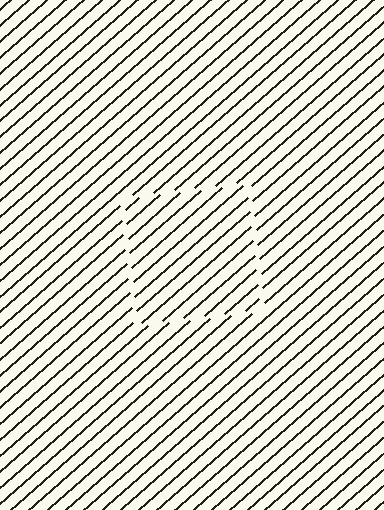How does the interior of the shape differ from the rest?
The interior of the shape contains the same grating, shifted by half a period — the contour is defined by the phase discontinuity where line-ends from the inner and outer gratings abut.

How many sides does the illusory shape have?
4 sides — the line-ends trace a square.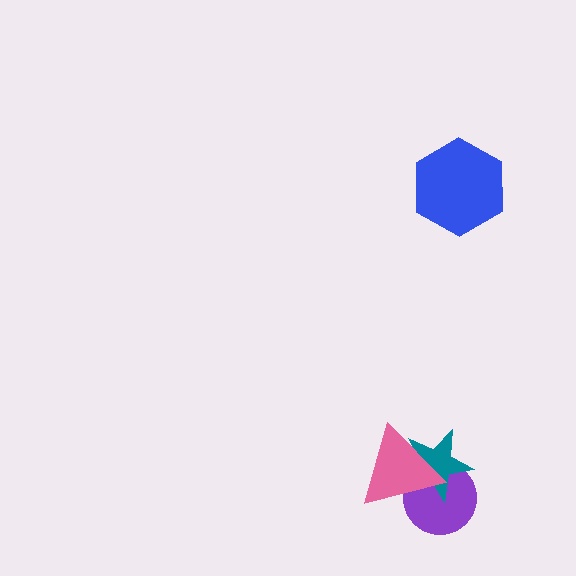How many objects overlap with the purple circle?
2 objects overlap with the purple circle.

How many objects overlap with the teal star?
2 objects overlap with the teal star.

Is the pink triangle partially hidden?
No, no other shape covers it.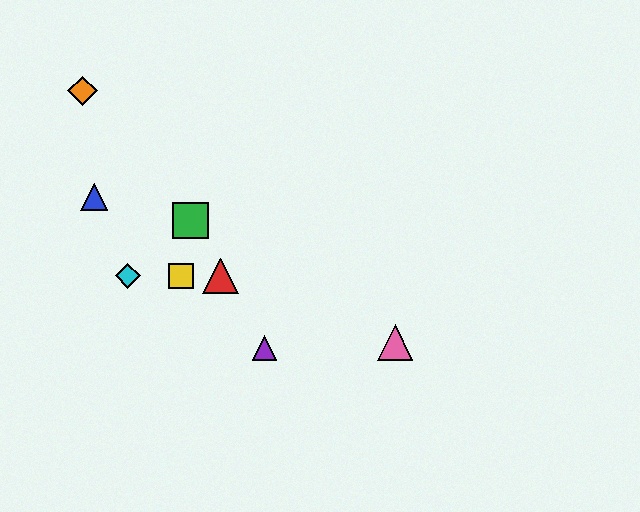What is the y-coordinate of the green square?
The green square is at y≈221.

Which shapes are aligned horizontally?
The red triangle, the yellow square, the cyan diamond are aligned horizontally.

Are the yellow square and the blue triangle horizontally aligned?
No, the yellow square is at y≈276 and the blue triangle is at y≈197.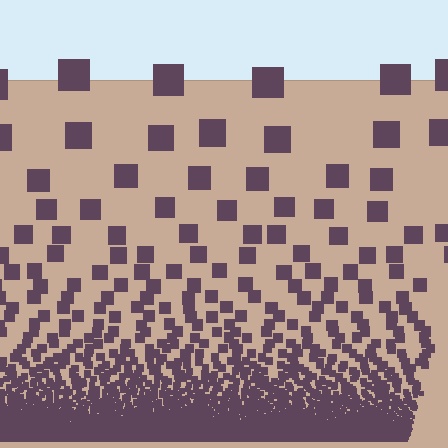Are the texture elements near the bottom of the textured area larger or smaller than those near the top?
Smaller. The gradient is inverted — elements near the bottom are smaller and denser.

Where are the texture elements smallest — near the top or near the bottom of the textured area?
Near the bottom.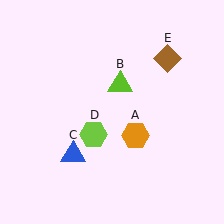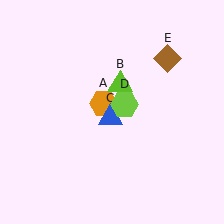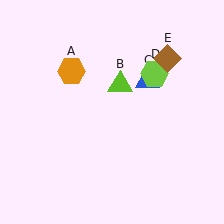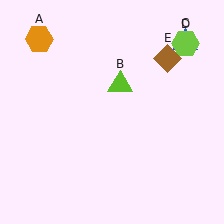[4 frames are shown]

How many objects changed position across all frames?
3 objects changed position: orange hexagon (object A), blue triangle (object C), lime hexagon (object D).